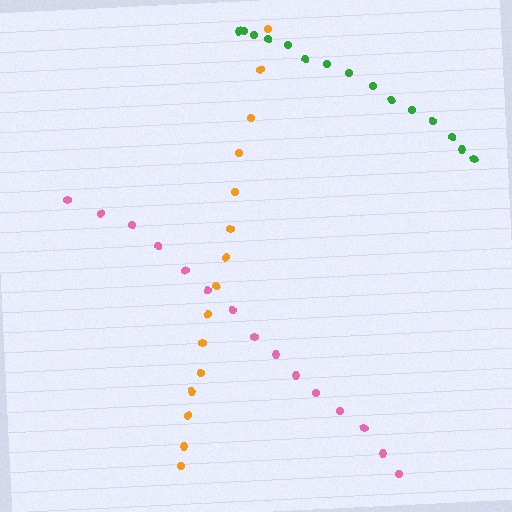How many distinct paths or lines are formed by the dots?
There are 3 distinct paths.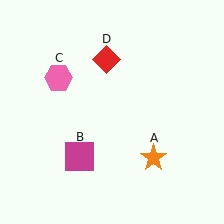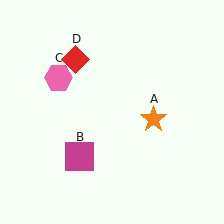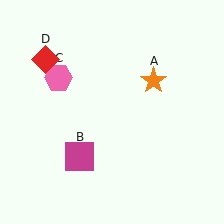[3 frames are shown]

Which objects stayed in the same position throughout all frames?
Magenta square (object B) and pink hexagon (object C) remained stationary.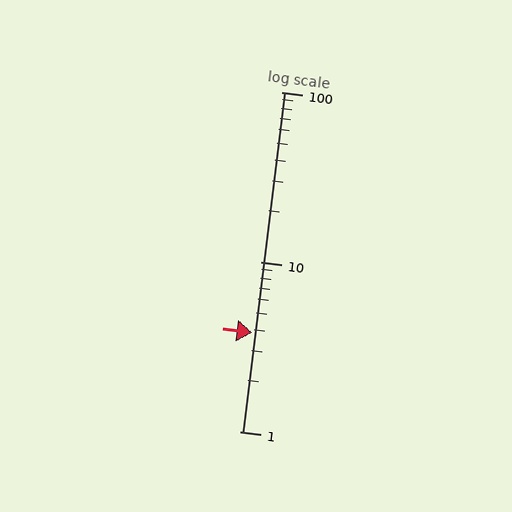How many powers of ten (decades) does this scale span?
The scale spans 2 decades, from 1 to 100.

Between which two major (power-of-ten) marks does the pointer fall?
The pointer is between 1 and 10.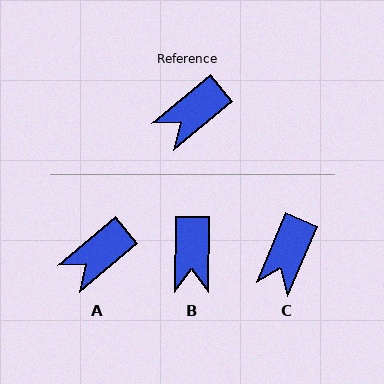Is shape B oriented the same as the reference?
No, it is off by about 50 degrees.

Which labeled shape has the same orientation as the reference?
A.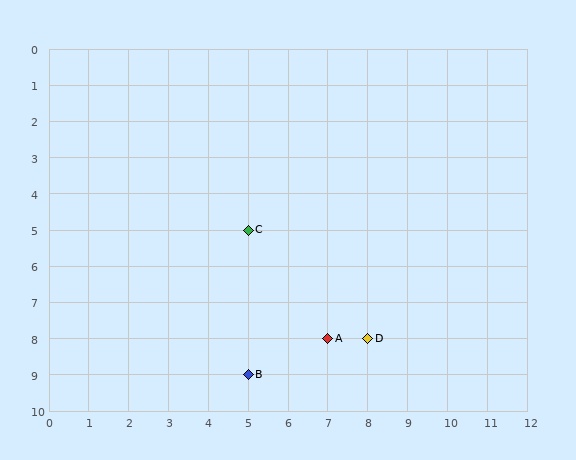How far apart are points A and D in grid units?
Points A and D are 1 column apart.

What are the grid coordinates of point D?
Point D is at grid coordinates (8, 8).